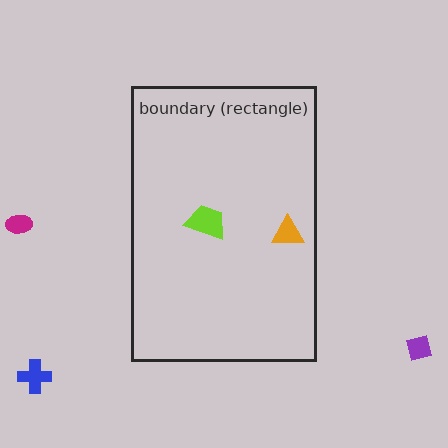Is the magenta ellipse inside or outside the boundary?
Outside.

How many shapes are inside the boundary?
2 inside, 3 outside.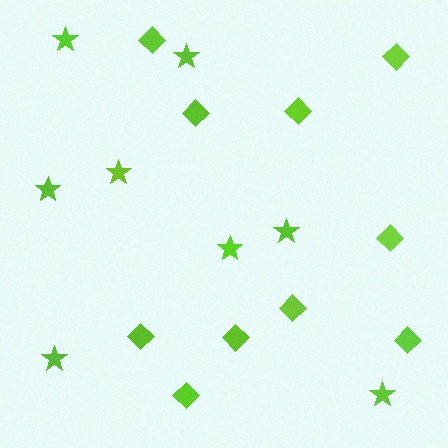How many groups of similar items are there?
There are 2 groups: one group of stars (8) and one group of diamonds (10).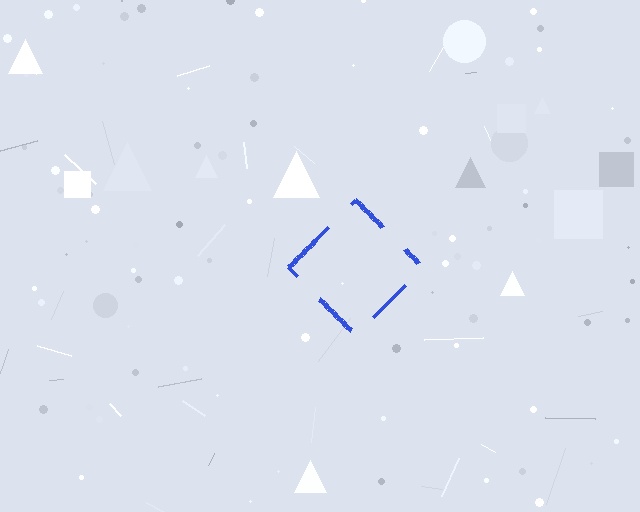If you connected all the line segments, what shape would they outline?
They would outline a diamond.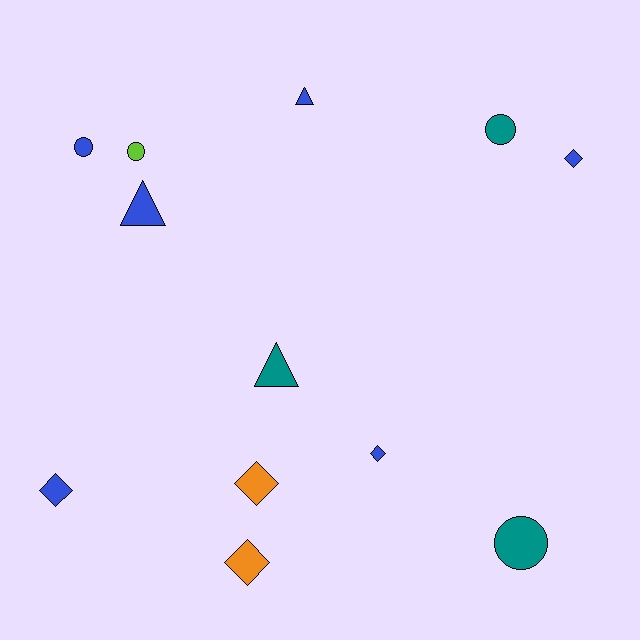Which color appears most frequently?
Blue, with 6 objects.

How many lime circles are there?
There is 1 lime circle.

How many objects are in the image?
There are 12 objects.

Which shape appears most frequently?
Diamond, with 5 objects.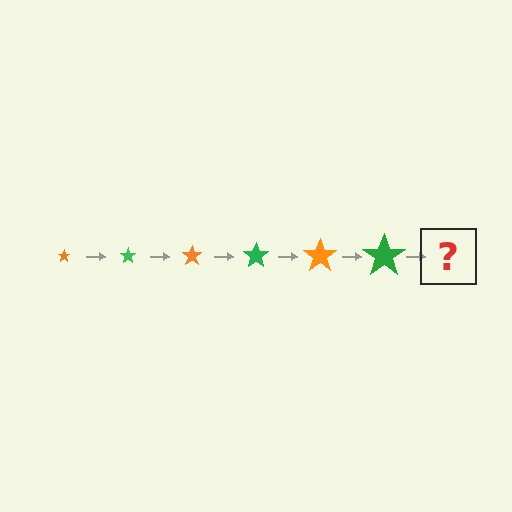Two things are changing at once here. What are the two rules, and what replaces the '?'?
The two rules are that the star grows larger each step and the color cycles through orange and green. The '?' should be an orange star, larger than the previous one.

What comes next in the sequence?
The next element should be an orange star, larger than the previous one.